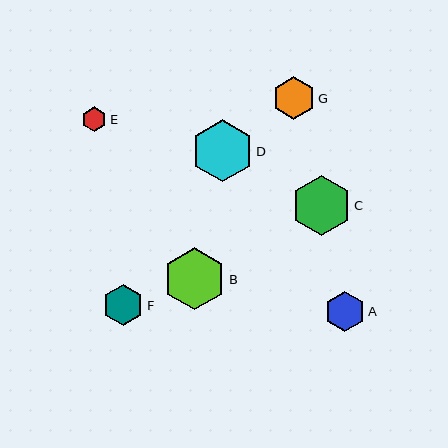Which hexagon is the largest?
Hexagon D is the largest with a size of approximately 62 pixels.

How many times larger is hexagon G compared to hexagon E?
Hexagon G is approximately 1.7 times the size of hexagon E.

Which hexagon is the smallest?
Hexagon E is the smallest with a size of approximately 25 pixels.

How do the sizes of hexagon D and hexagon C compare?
Hexagon D and hexagon C are approximately the same size.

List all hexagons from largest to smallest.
From largest to smallest: D, B, C, G, F, A, E.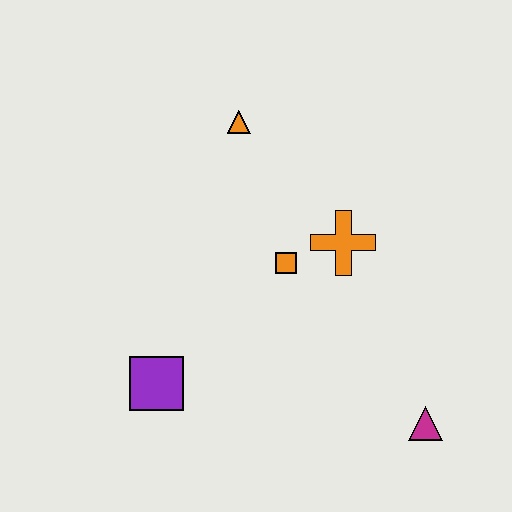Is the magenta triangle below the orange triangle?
Yes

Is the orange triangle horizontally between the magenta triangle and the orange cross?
No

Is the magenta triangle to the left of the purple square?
No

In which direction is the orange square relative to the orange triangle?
The orange square is below the orange triangle.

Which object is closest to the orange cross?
The orange square is closest to the orange cross.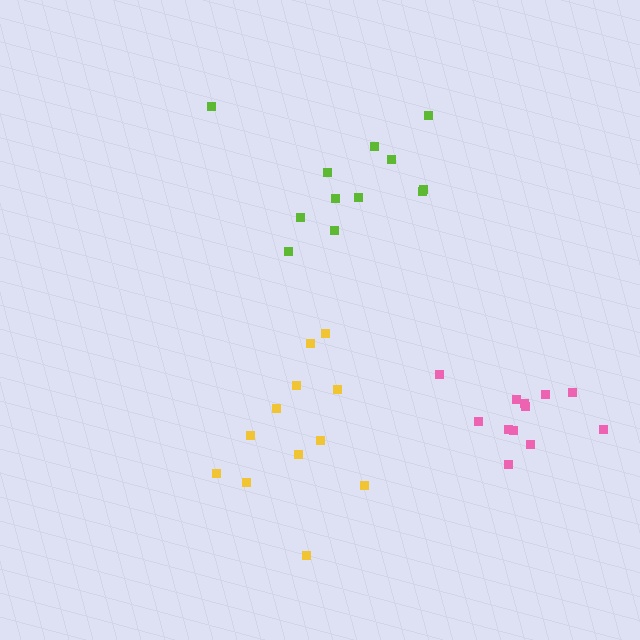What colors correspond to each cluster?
The clusters are colored: pink, yellow, lime.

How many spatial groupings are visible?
There are 3 spatial groupings.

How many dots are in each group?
Group 1: 12 dots, Group 2: 12 dots, Group 3: 12 dots (36 total).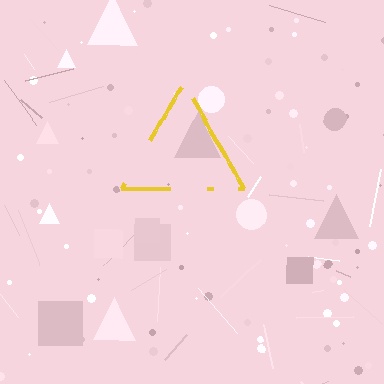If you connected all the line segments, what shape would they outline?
They would outline a triangle.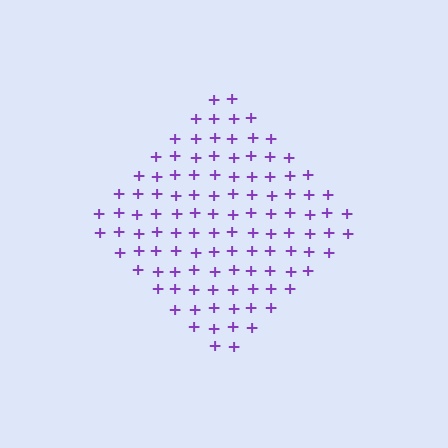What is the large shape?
The large shape is a diamond.